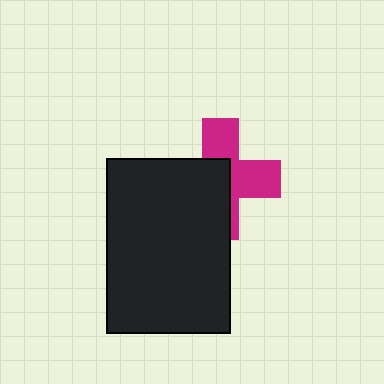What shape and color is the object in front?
The object in front is a black rectangle.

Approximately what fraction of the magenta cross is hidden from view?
Roughly 52% of the magenta cross is hidden behind the black rectangle.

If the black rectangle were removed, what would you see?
You would see the complete magenta cross.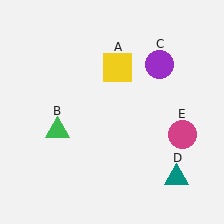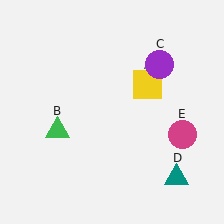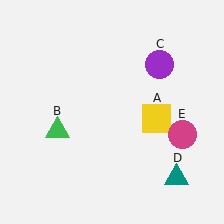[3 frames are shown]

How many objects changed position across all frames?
1 object changed position: yellow square (object A).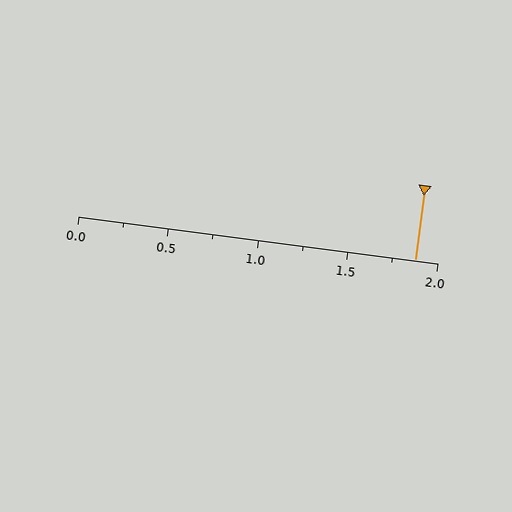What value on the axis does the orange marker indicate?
The marker indicates approximately 1.88.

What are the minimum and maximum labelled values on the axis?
The axis runs from 0.0 to 2.0.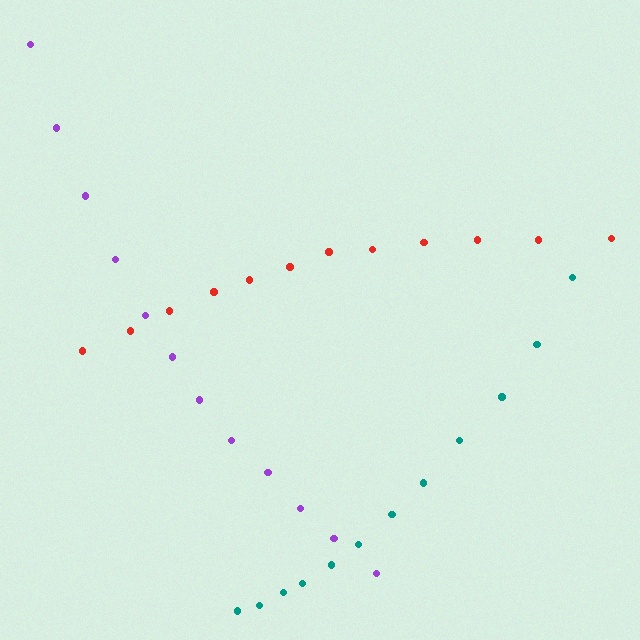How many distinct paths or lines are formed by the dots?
There are 3 distinct paths.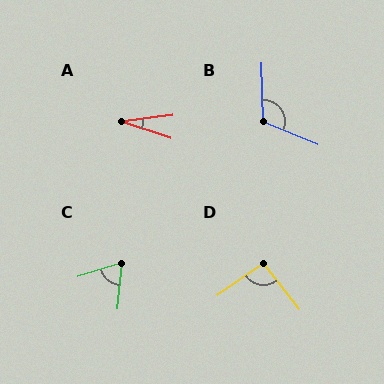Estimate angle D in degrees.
Approximately 93 degrees.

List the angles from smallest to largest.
A (27°), C (66°), D (93°), B (114°).